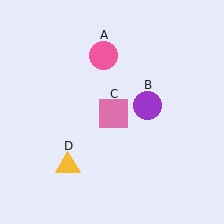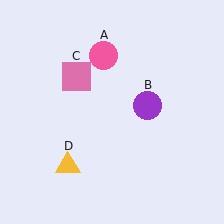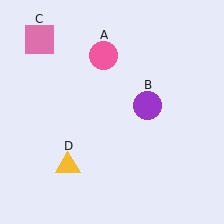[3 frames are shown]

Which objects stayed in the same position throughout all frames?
Pink circle (object A) and purple circle (object B) and yellow triangle (object D) remained stationary.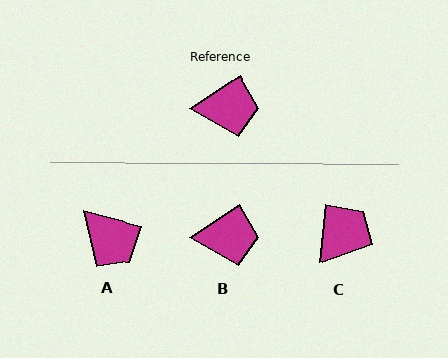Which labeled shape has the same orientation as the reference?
B.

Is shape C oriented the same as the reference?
No, it is off by about 51 degrees.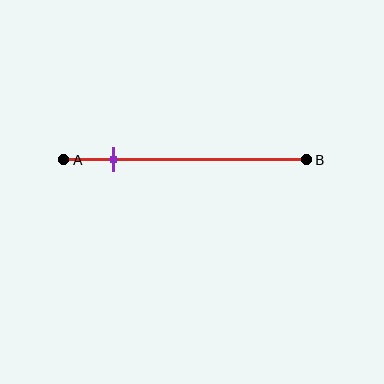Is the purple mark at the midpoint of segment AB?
No, the mark is at about 20% from A, not at the 50% midpoint.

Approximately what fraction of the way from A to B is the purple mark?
The purple mark is approximately 20% of the way from A to B.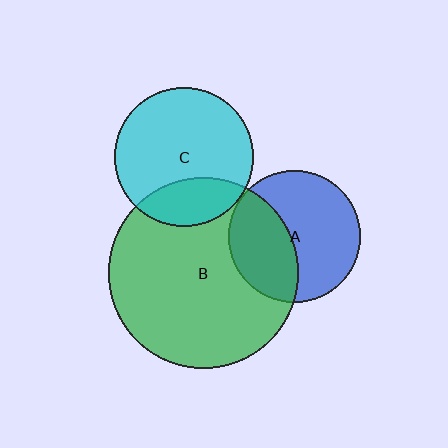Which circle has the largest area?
Circle B (green).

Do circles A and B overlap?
Yes.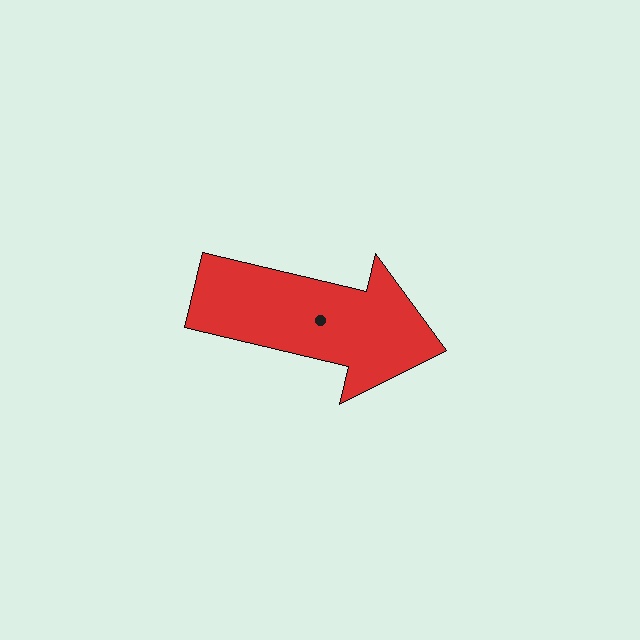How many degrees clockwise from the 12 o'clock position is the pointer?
Approximately 103 degrees.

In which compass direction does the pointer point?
East.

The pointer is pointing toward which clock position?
Roughly 3 o'clock.